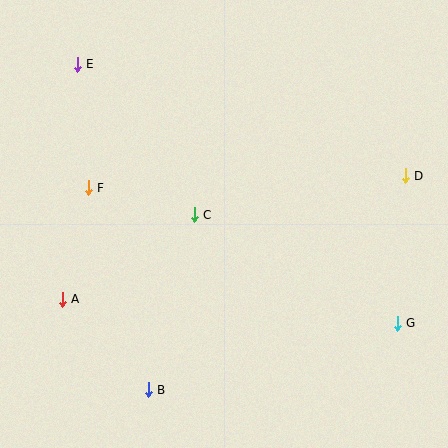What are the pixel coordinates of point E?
Point E is at (77, 64).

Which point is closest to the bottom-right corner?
Point G is closest to the bottom-right corner.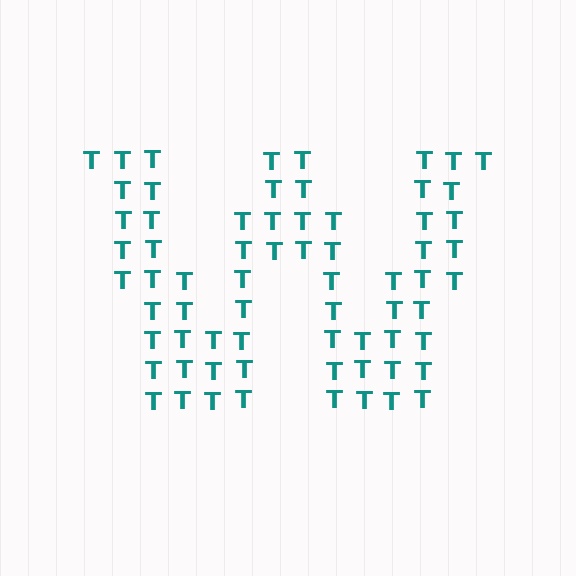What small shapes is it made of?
It is made of small letter T's.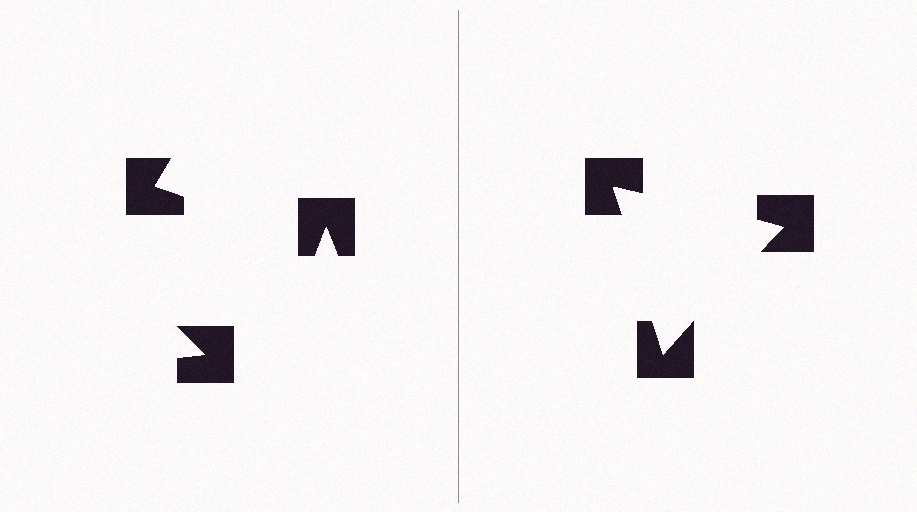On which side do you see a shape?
An illusory triangle appears on the right side. On the left side the wedge cuts are rotated, so no coherent shape forms.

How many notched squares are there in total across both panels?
6 — 3 on each side.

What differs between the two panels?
The notched squares are positioned identically on both sides; only the wedge orientations differ. On the right they align to a triangle; on the left they are misaligned.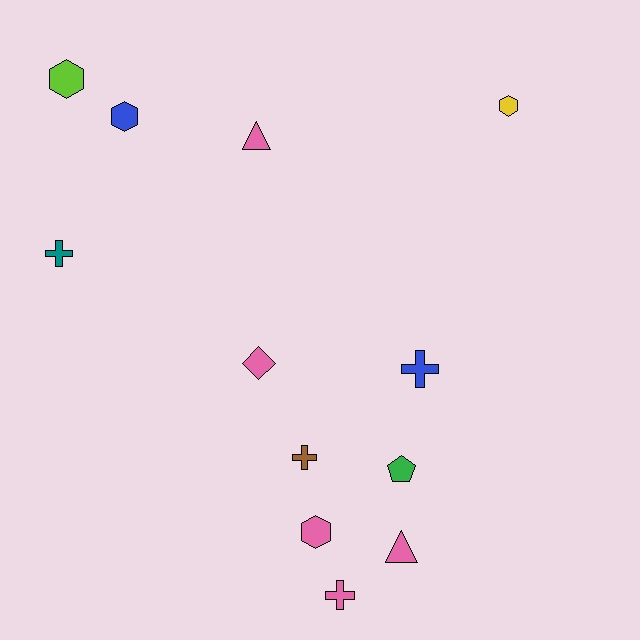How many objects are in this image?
There are 12 objects.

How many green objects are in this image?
There is 1 green object.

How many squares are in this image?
There are no squares.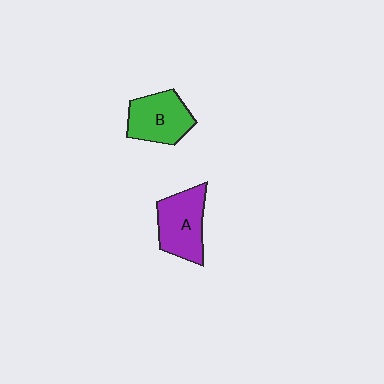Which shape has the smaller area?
Shape B (green).